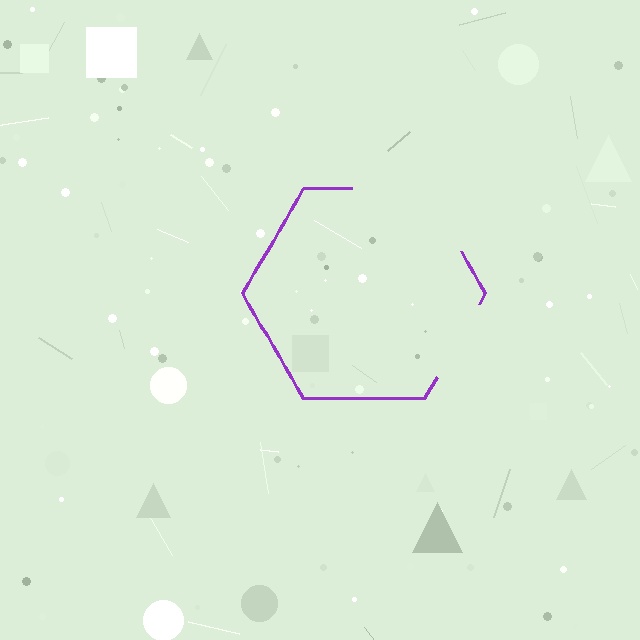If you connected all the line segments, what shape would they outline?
They would outline a hexagon.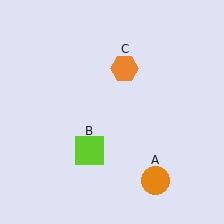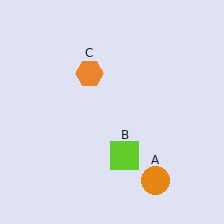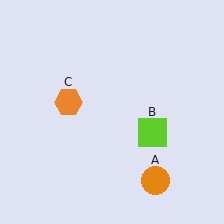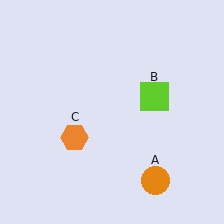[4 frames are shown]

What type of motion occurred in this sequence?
The lime square (object B), orange hexagon (object C) rotated counterclockwise around the center of the scene.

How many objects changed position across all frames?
2 objects changed position: lime square (object B), orange hexagon (object C).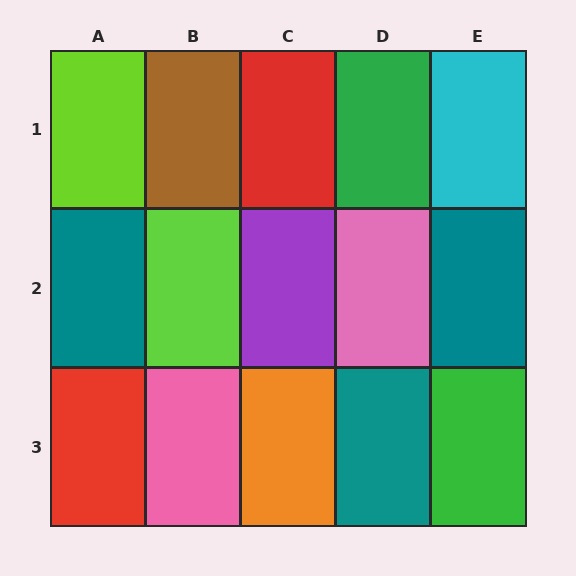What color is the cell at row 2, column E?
Teal.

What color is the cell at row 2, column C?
Purple.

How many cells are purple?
1 cell is purple.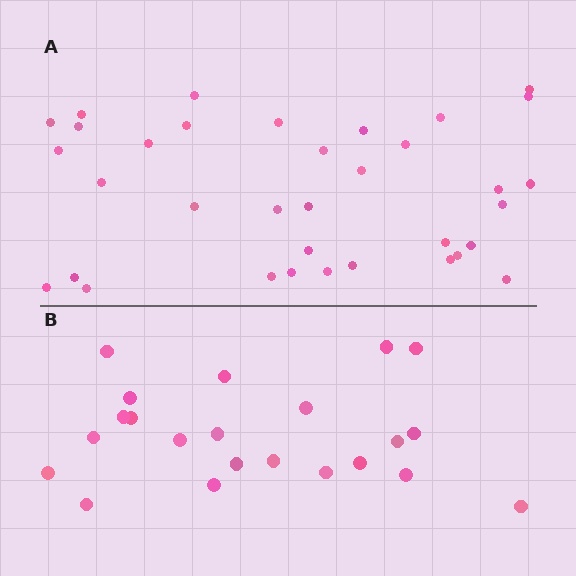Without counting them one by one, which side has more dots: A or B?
Region A (the top region) has more dots.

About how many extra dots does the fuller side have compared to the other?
Region A has approximately 15 more dots than region B.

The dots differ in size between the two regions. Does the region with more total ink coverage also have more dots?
No. Region B has more total ink coverage because its dots are larger, but region A actually contains more individual dots. Total area can be misleading — the number of items is what matters here.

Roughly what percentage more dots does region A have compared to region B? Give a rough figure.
About 60% more.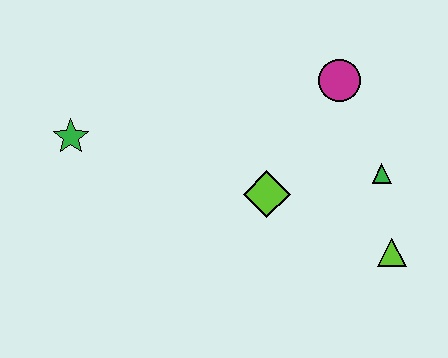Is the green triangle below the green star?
Yes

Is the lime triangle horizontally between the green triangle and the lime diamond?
No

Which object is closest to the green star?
The lime diamond is closest to the green star.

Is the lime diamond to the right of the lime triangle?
No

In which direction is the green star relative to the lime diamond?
The green star is to the left of the lime diamond.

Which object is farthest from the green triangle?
The green star is farthest from the green triangle.